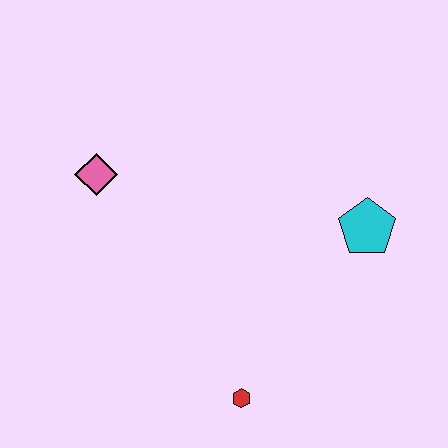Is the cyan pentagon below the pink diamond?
Yes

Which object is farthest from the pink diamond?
The cyan pentagon is farthest from the pink diamond.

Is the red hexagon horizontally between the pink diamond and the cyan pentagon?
Yes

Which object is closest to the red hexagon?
The cyan pentagon is closest to the red hexagon.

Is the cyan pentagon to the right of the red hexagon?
Yes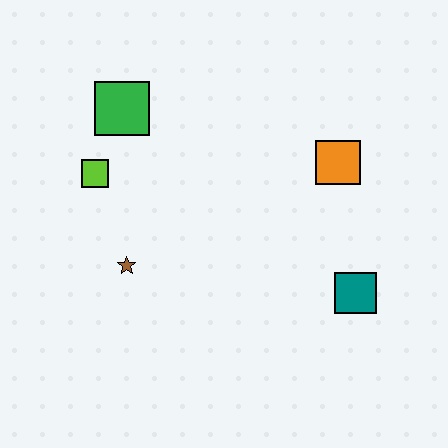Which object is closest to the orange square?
The teal square is closest to the orange square.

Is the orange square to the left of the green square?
No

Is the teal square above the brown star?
No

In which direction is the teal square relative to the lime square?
The teal square is to the right of the lime square.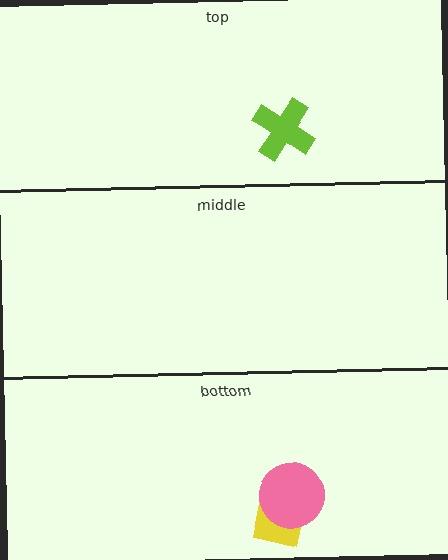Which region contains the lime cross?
The top region.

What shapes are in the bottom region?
The yellow square, the pink circle.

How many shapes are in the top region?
1.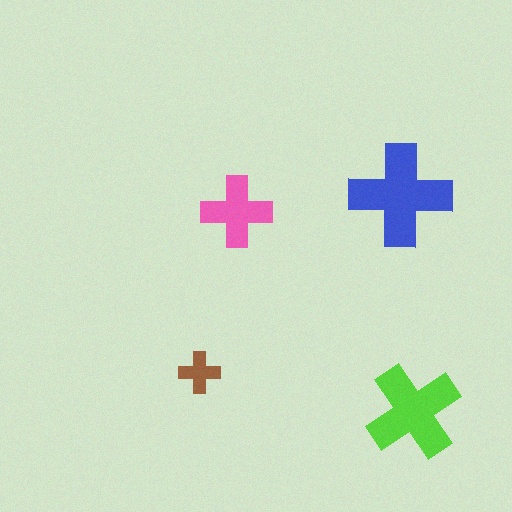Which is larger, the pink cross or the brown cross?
The pink one.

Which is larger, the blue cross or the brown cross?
The blue one.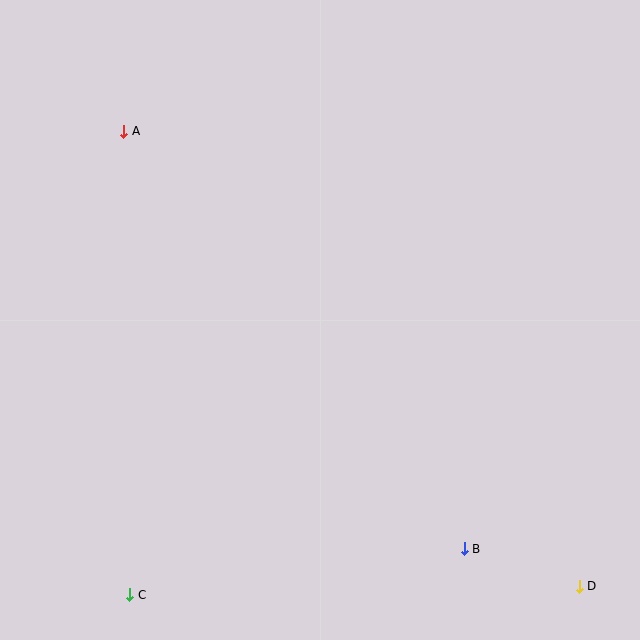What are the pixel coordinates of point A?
Point A is at (124, 131).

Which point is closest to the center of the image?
Point B at (464, 549) is closest to the center.